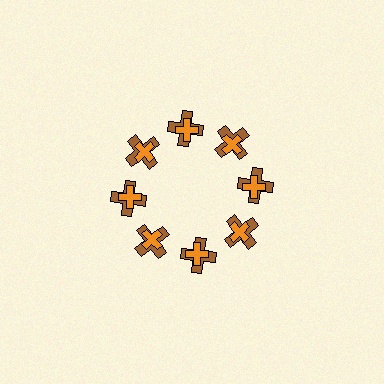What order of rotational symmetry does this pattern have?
This pattern has 8-fold rotational symmetry.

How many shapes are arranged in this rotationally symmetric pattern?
There are 16 shapes, arranged in 8 groups of 2.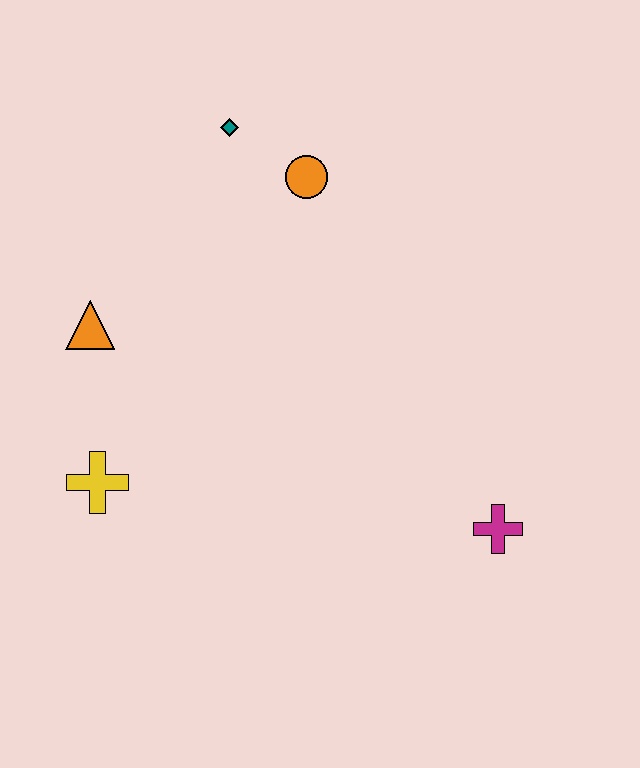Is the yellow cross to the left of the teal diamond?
Yes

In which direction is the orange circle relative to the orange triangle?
The orange circle is to the right of the orange triangle.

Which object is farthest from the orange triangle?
The magenta cross is farthest from the orange triangle.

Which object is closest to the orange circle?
The teal diamond is closest to the orange circle.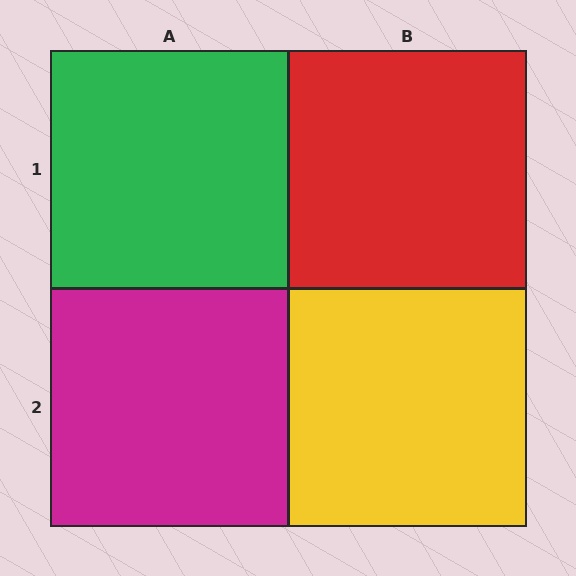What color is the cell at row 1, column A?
Green.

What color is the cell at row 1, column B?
Red.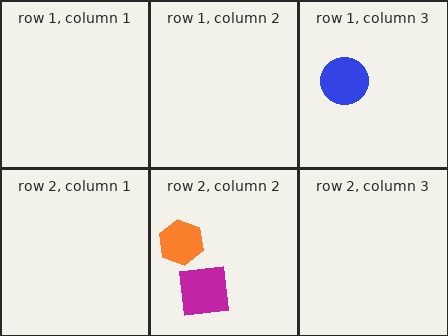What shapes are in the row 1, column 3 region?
The blue circle.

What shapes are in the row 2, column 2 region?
The orange hexagon, the magenta square.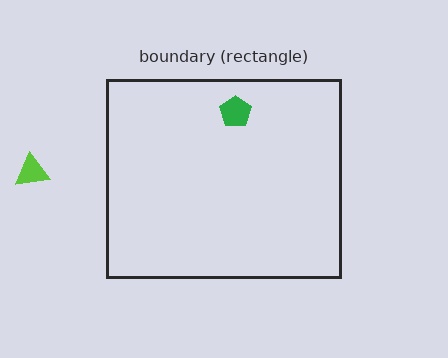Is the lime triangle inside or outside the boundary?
Outside.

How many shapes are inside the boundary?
1 inside, 1 outside.